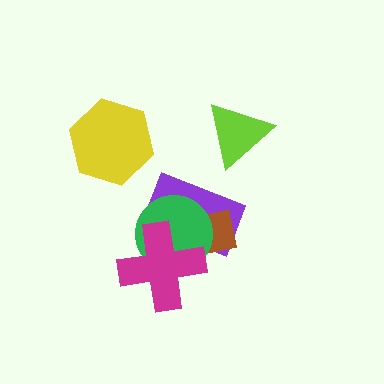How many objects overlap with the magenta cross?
3 objects overlap with the magenta cross.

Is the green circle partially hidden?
Yes, it is partially covered by another shape.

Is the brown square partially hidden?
Yes, it is partially covered by another shape.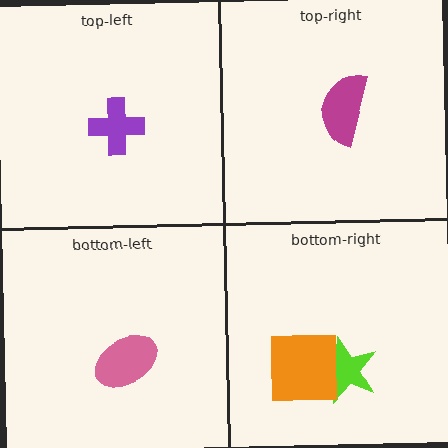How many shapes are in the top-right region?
1.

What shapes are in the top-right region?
The magenta semicircle.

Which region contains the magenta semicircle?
The top-right region.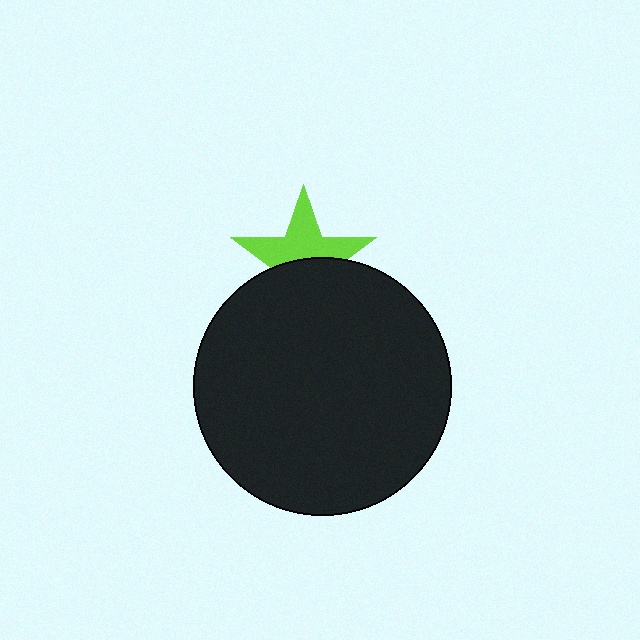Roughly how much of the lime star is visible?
About half of it is visible (roughly 53%).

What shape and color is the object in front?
The object in front is a black circle.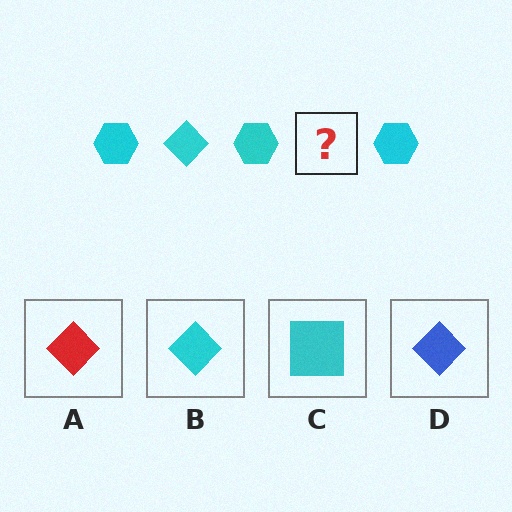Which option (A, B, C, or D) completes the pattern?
B.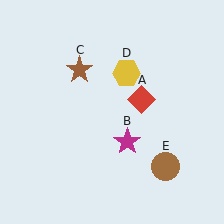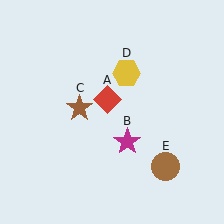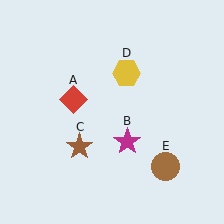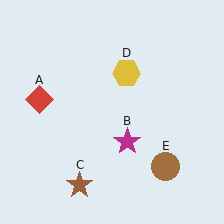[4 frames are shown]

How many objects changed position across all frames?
2 objects changed position: red diamond (object A), brown star (object C).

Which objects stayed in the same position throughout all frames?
Magenta star (object B) and yellow hexagon (object D) and brown circle (object E) remained stationary.